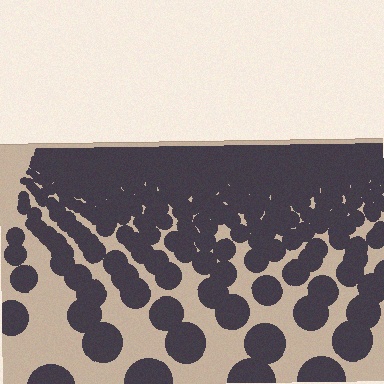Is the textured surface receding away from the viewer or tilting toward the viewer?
The surface is receding away from the viewer. Texture elements get smaller and denser toward the top.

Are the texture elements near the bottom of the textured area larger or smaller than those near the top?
Larger. Near the bottom, elements are closer to the viewer and appear at a bigger on-screen size.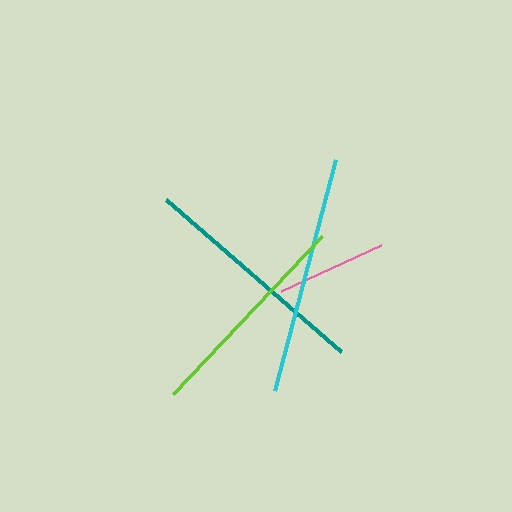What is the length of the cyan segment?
The cyan segment is approximately 239 pixels long.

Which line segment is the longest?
The cyan line is the longest at approximately 239 pixels.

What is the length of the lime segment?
The lime segment is approximately 217 pixels long.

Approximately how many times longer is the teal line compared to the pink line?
The teal line is approximately 2.1 times the length of the pink line.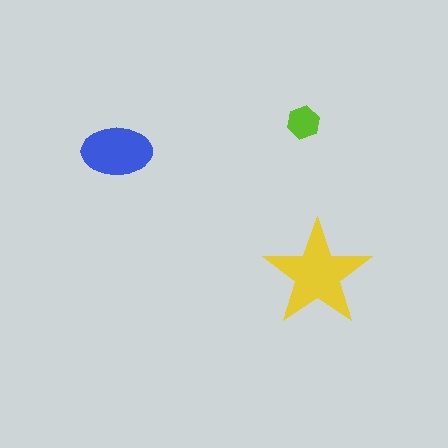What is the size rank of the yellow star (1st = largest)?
1st.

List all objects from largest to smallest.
The yellow star, the blue ellipse, the lime hexagon.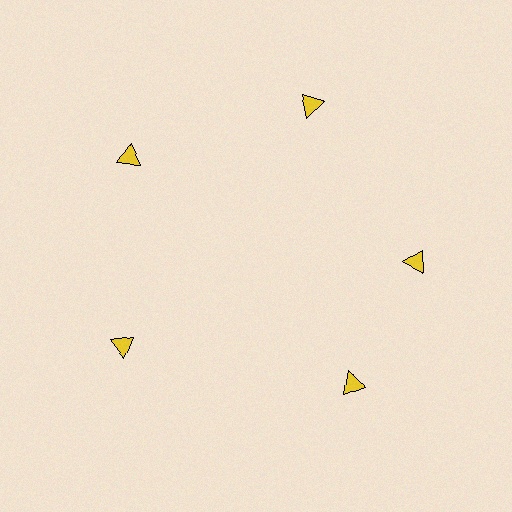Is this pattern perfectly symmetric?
No. The 5 yellow triangles are arranged in a ring, but one element near the 5 o'clock position is rotated out of alignment along the ring, breaking the 5-fold rotational symmetry.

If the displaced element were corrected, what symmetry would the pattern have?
It would have 5-fold rotational symmetry — the pattern would map onto itself every 72 degrees.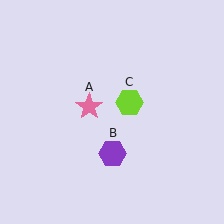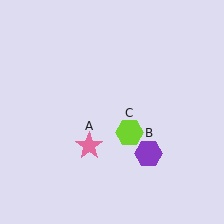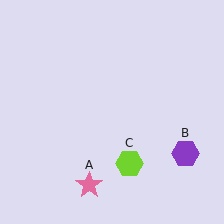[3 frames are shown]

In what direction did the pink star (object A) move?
The pink star (object A) moved down.